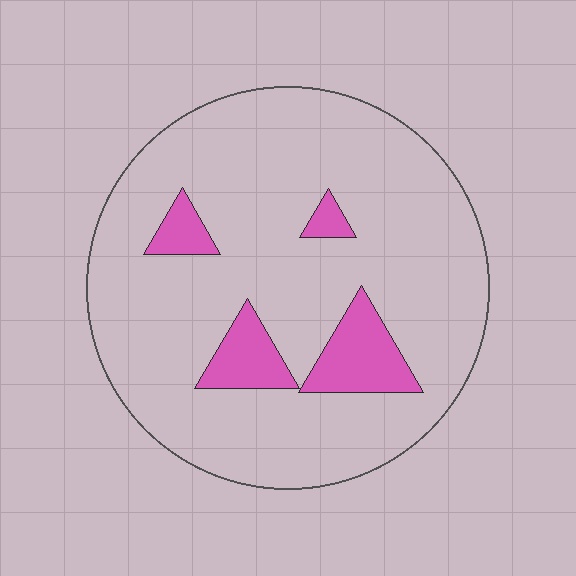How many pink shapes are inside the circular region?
4.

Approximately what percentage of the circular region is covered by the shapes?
Approximately 10%.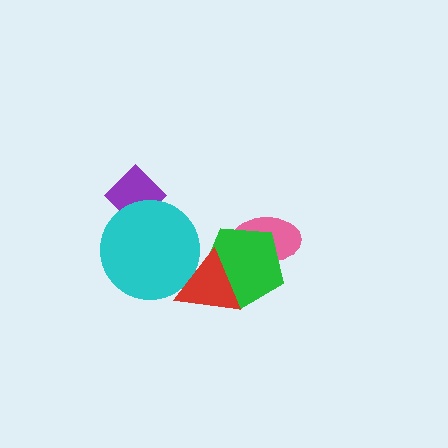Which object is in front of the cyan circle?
The red triangle is in front of the cyan circle.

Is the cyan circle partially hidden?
Yes, it is partially covered by another shape.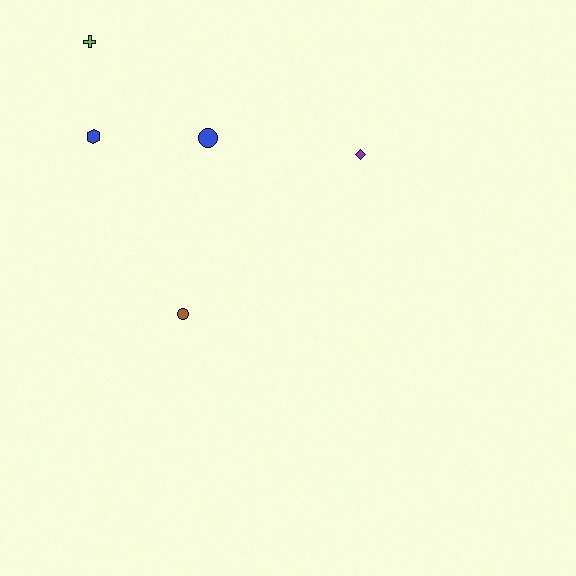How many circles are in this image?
There are 2 circles.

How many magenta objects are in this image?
There are no magenta objects.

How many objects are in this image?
There are 5 objects.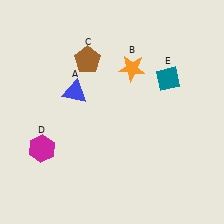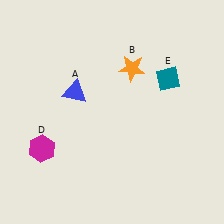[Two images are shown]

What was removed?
The brown pentagon (C) was removed in Image 2.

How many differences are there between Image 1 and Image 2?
There is 1 difference between the two images.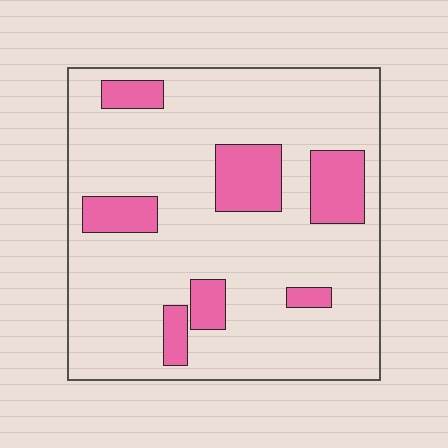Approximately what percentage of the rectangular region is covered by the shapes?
Approximately 20%.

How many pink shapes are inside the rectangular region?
7.